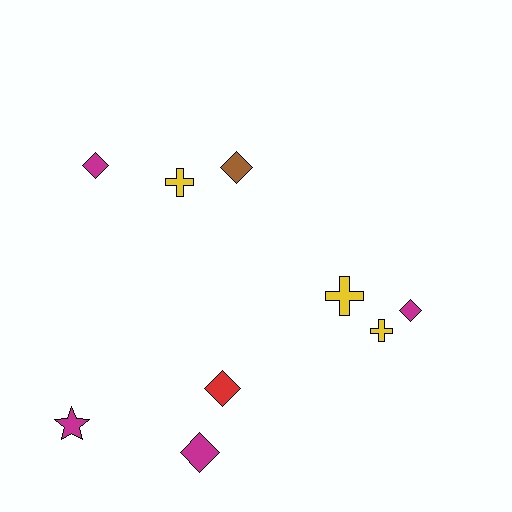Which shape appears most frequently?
Diamond, with 5 objects.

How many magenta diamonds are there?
There are 3 magenta diamonds.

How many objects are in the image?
There are 9 objects.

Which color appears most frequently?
Magenta, with 4 objects.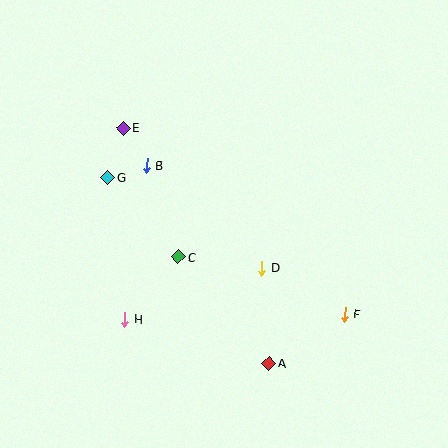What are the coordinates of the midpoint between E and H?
The midpoint between E and H is at (124, 224).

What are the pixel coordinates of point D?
Point D is at (262, 268).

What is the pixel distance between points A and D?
The distance between A and D is 96 pixels.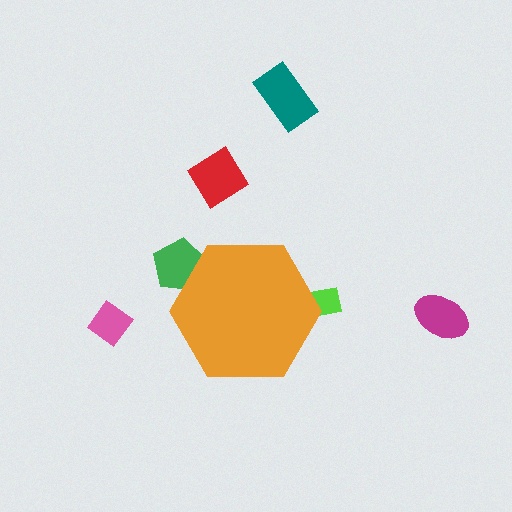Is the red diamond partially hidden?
No, the red diamond is fully visible.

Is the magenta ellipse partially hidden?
No, the magenta ellipse is fully visible.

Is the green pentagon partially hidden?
Yes, the green pentagon is partially hidden behind the orange hexagon.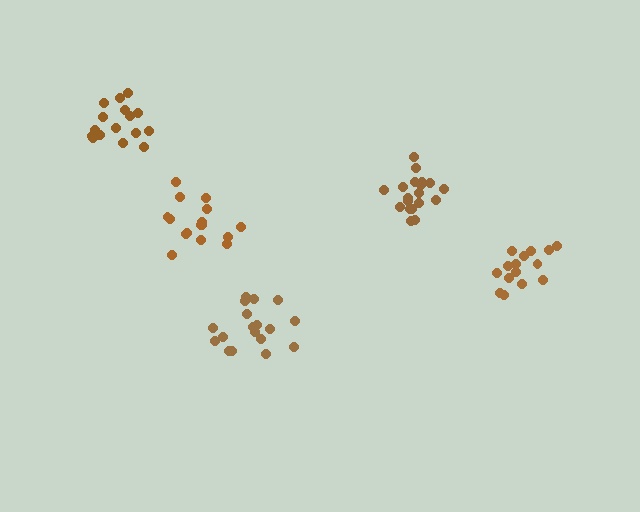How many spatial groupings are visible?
There are 5 spatial groupings.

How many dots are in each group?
Group 1: 18 dots, Group 2: 16 dots, Group 3: 19 dots, Group 4: 15 dots, Group 5: 16 dots (84 total).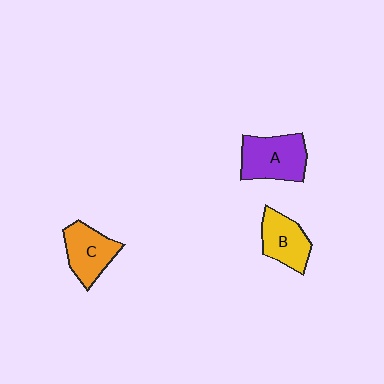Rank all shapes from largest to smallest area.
From largest to smallest: A (purple), C (orange), B (yellow).